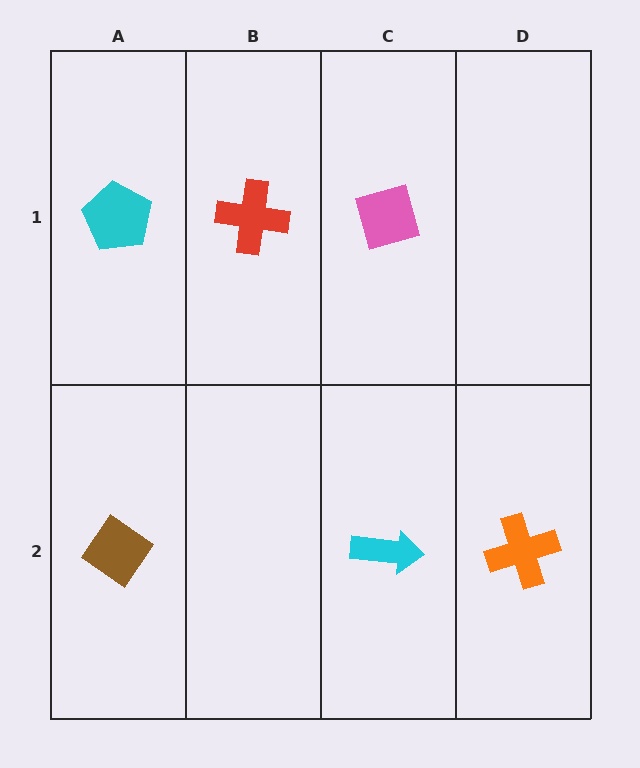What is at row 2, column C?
A cyan arrow.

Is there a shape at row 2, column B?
No, that cell is empty.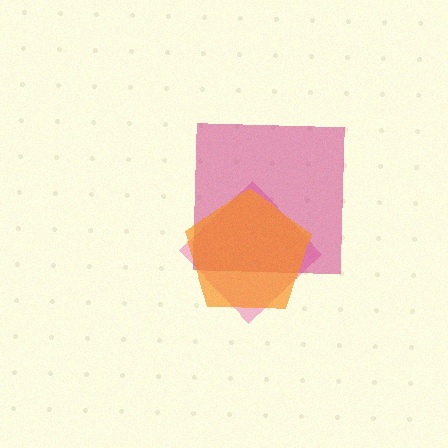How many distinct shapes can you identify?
There are 3 distinct shapes: a pink diamond, a magenta square, an orange pentagon.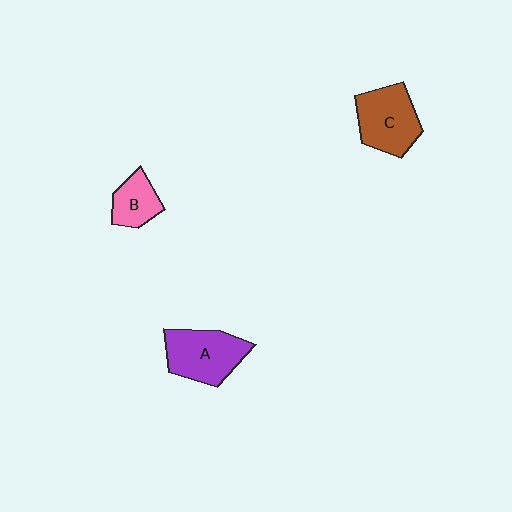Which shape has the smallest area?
Shape B (pink).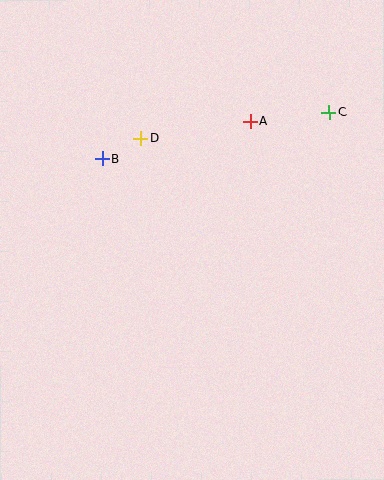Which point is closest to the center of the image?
Point D at (140, 138) is closest to the center.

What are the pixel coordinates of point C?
Point C is at (329, 113).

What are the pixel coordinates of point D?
Point D is at (140, 138).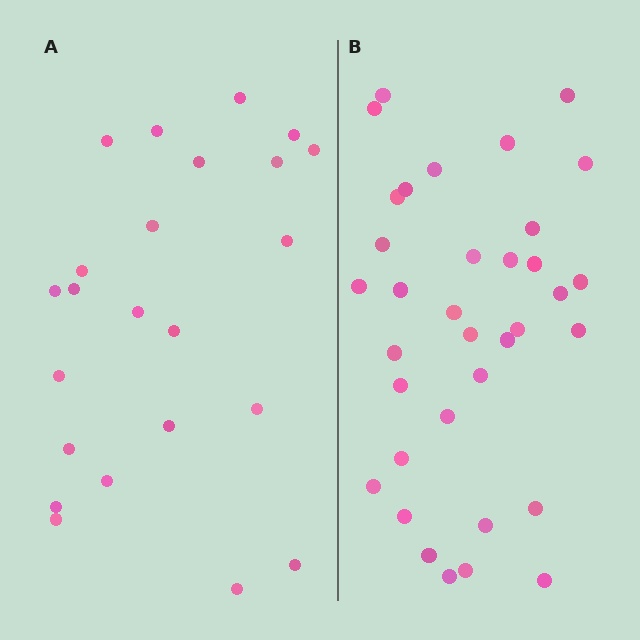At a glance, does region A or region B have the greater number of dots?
Region B (the right region) has more dots.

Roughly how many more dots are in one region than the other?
Region B has roughly 12 or so more dots than region A.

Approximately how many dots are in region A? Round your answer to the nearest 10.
About 20 dots. (The exact count is 23, which rounds to 20.)